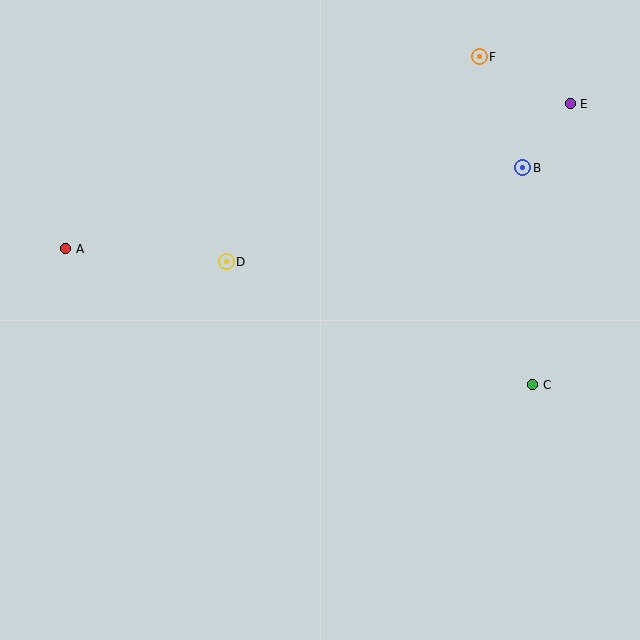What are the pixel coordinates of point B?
Point B is at (523, 168).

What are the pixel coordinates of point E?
Point E is at (570, 104).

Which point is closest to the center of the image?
Point D at (226, 262) is closest to the center.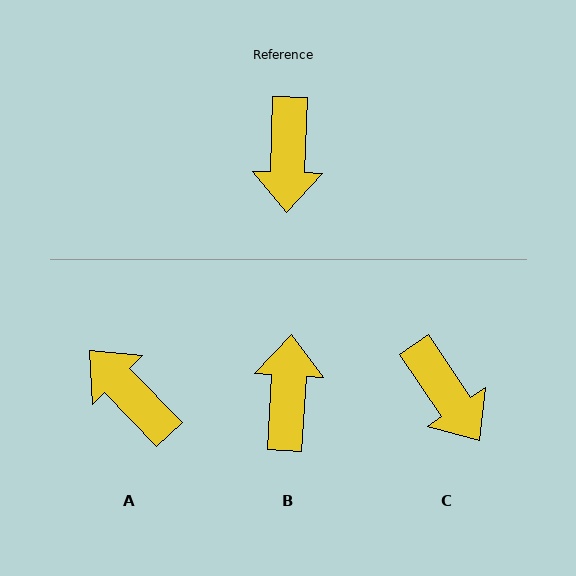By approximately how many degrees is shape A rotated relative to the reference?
Approximately 134 degrees clockwise.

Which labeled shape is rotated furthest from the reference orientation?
B, about 178 degrees away.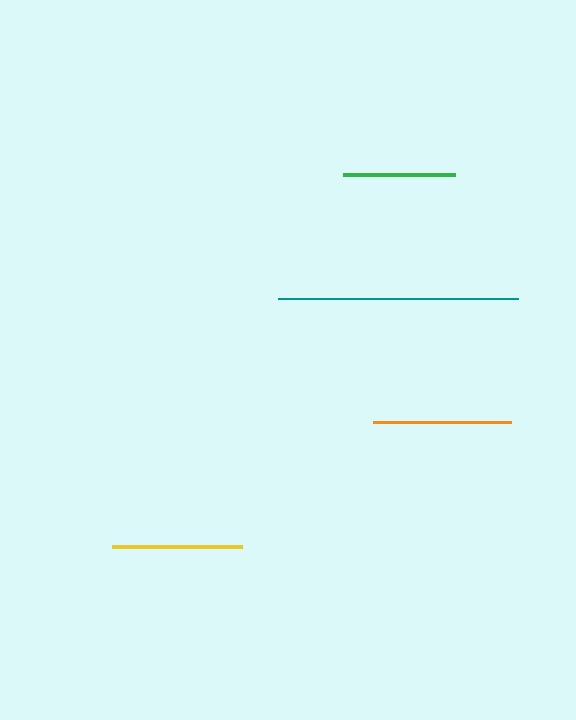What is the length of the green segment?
The green segment is approximately 112 pixels long.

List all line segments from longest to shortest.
From longest to shortest: teal, orange, yellow, green.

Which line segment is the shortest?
The green line is the shortest at approximately 112 pixels.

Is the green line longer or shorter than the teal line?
The teal line is longer than the green line.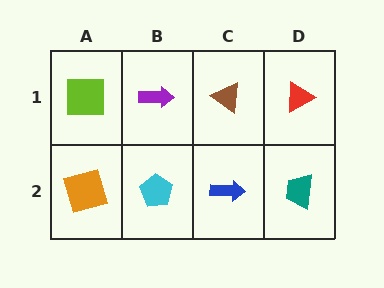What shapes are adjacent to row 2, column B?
A purple arrow (row 1, column B), an orange square (row 2, column A), a blue arrow (row 2, column C).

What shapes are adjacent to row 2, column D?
A red triangle (row 1, column D), a blue arrow (row 2, column C).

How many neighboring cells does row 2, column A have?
2.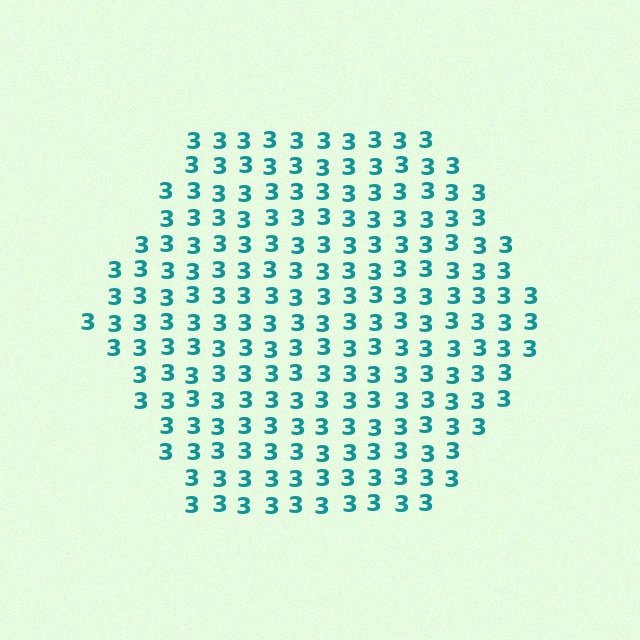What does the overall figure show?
The overall figure shows a hexagon.